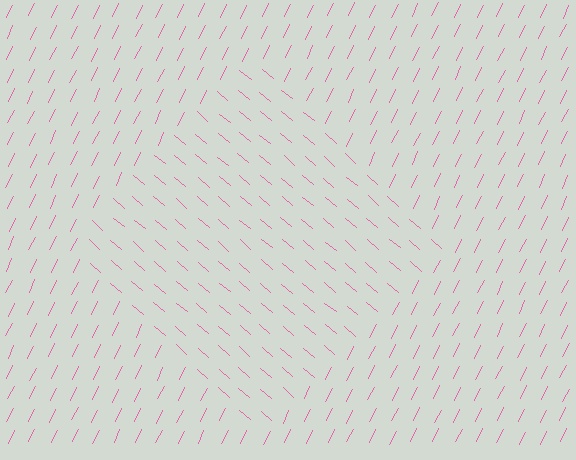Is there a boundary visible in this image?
Yes, there is a texture boundary formed by a change in line orientation.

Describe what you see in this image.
The image is filled with small pink line segments. A diamond region in the image has lines oriented differently from the surrounding lines, creating a visible texture boundary.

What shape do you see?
I see a diamond.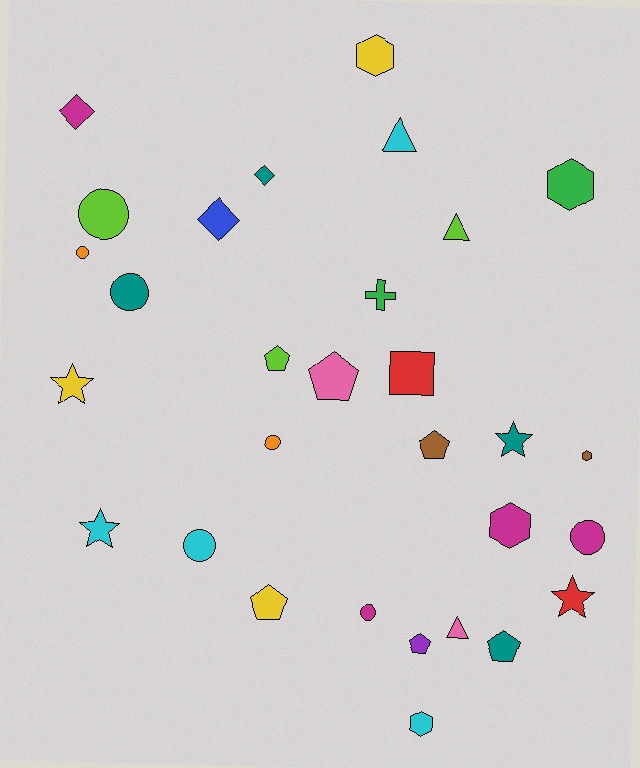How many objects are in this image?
There are 30 objects.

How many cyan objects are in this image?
There are 4 cyan objects.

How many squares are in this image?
There is 1 square.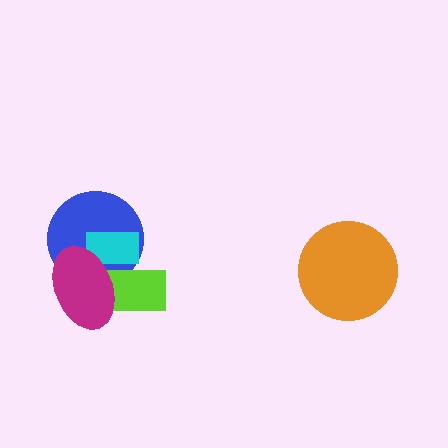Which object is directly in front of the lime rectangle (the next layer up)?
The cyan rectangle is directly in front of the lime rectangle.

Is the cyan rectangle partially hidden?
Yes, it is partially covered by another shape.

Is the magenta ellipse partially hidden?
No, no other shape covers it.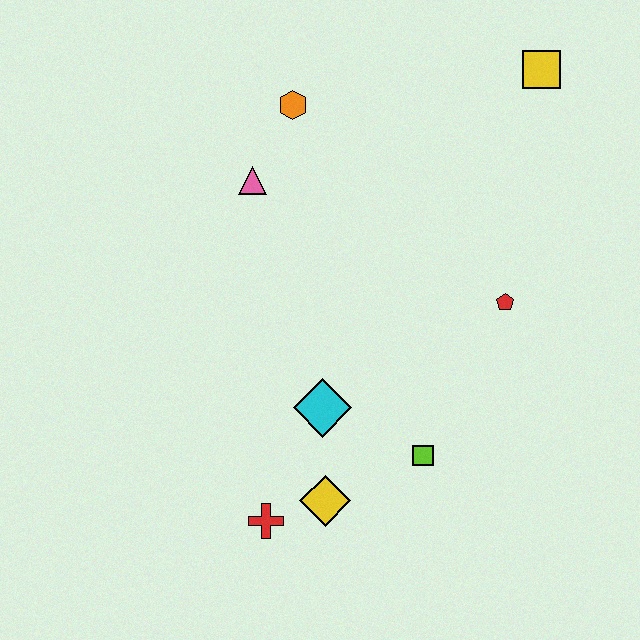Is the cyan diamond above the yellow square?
No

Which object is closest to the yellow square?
The red pentagon is closest to the yellow square.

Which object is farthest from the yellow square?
The red cross is farthest from the yellow square.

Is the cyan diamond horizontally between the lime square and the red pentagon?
No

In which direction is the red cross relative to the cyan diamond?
The red cross is below the cyan diamond.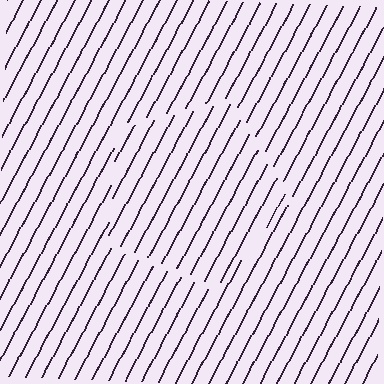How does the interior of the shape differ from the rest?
The interior of the shape contains the same grating, shifted by half a period — the contour is defined by the phase discontinuity where line-ends from the inner and outer gratings abut.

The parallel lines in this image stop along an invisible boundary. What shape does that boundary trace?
An illusory pentagon. The interior of the shape contains the same grating, shifted by half a period — the contour is defined by the phase discontinuity where line-ends from the inner and outer gratings abut.